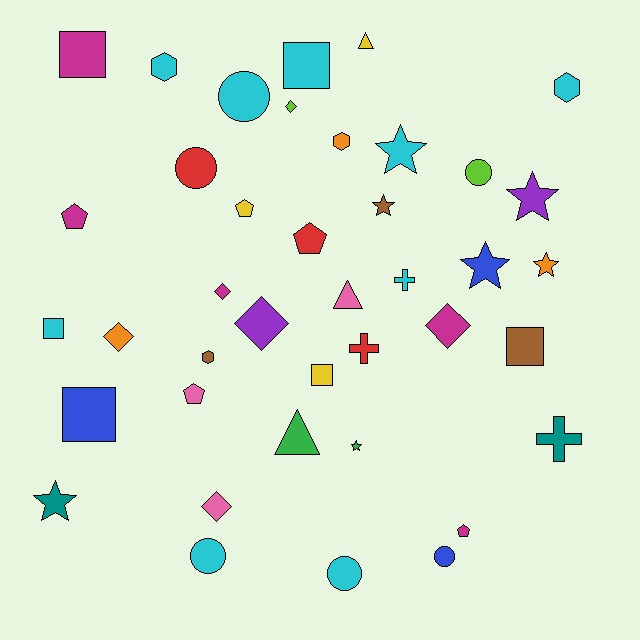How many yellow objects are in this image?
There are 3 yellow objects.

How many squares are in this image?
There are 6 squares.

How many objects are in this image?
There are 40 objects.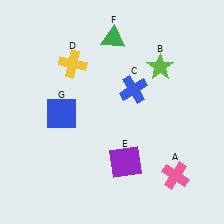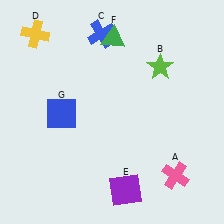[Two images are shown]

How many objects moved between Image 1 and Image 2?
3 objects moved between the two images.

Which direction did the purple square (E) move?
The purple square (E) moved down.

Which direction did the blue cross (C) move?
The blue cross (C) moved up.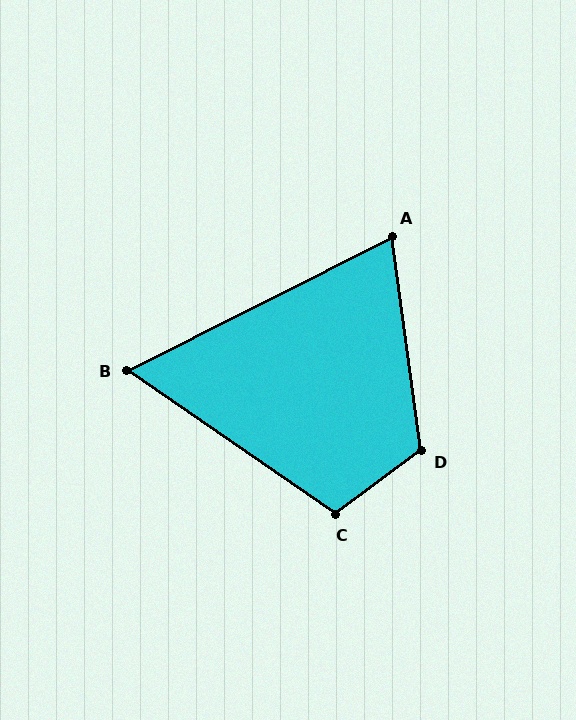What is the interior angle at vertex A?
Approximately 71 degrees (acute).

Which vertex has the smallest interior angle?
B, at approximately 61 degrees.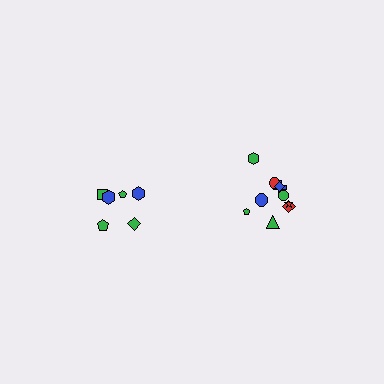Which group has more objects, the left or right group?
The right group.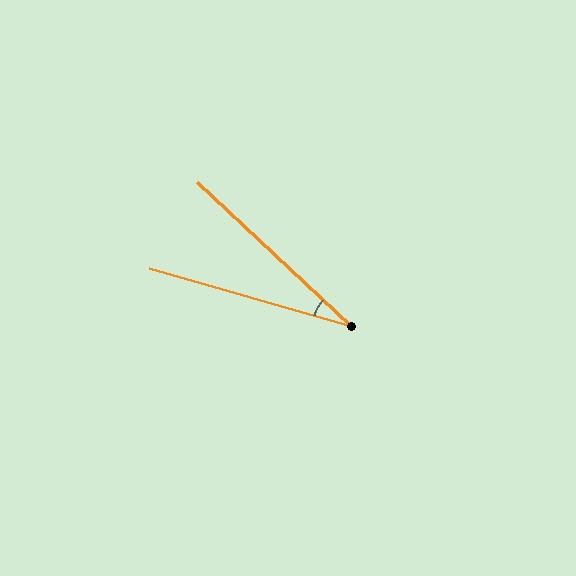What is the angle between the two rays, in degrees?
Approximately 27 degrees.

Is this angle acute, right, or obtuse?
It is acute.